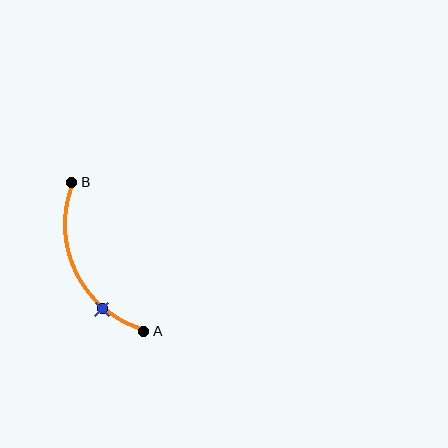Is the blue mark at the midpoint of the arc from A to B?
No. The blue mark lies on the arc but is closer to endpoint A. The arc midpoint would be at the point on the curve equidistant along the arc from both A and B.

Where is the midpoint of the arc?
The arc midpoint is the point on the curve farthest from the straight line joining A and B. It sits to the left of that line.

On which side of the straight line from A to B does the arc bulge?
The arc bulges to the left of the straight line connecting A and B.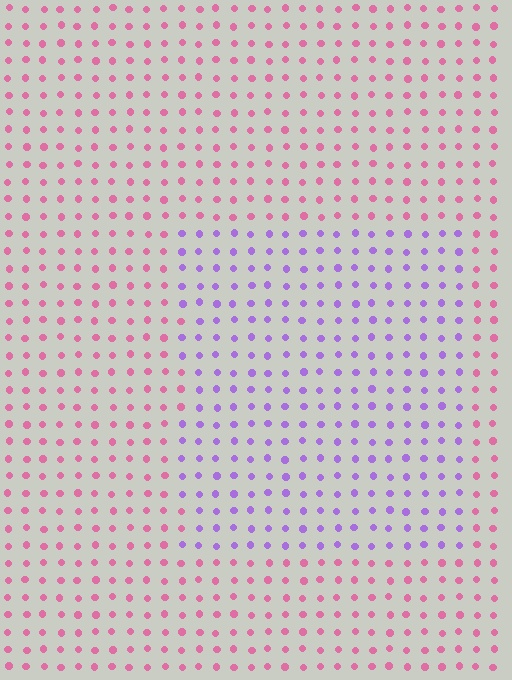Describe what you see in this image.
The image is filled with small pink elements in a uniform arrangement. A rectangle-shaped region is visible where the elements are tinted to a slightly different hue, forming a subtle color boundary.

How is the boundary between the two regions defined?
The boundary is defined purely by a slight shift in hue (about 60 degrees). Spacing, size, and orientation are identical on both sides.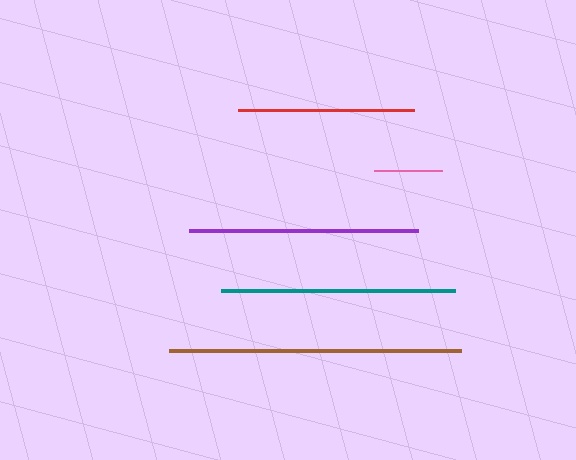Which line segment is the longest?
The brown line is the longest at approximately 292 pixels.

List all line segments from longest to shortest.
From longest to shortest: brown, teal, purple, red, pink.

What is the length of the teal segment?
The teal segment is approximately 235 pixels long.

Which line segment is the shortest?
The pink line is the shortest at approximately 68 pixels.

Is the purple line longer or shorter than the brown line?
The brown line is longer than the purple line.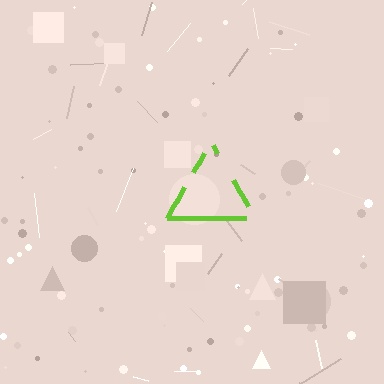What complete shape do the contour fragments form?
The contour fragments form a triangle.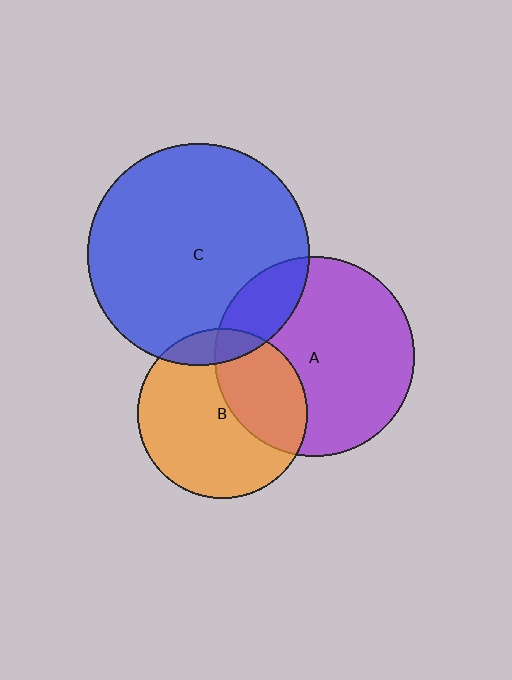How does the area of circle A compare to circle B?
Approximately 1.4 times.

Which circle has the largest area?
Circle C (blue).